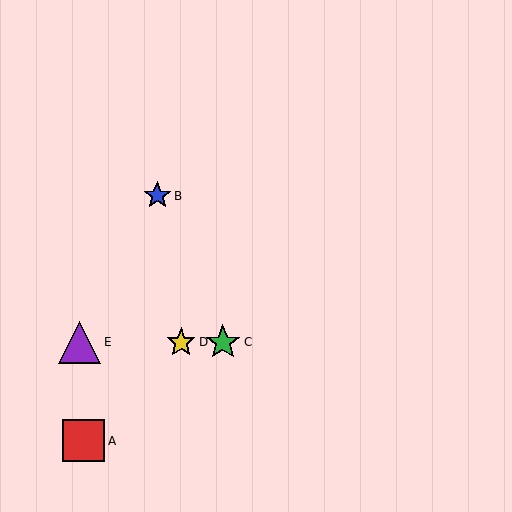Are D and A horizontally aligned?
No, D is at y≈342 and A is at y≈441.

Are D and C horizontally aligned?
Yes, both are at y≈342.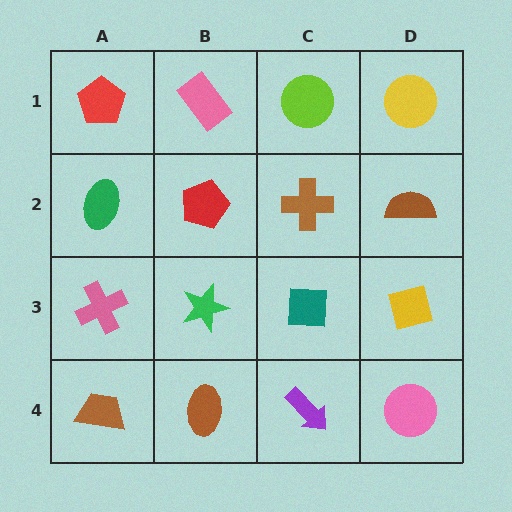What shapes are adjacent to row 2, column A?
A red pentagon (row 1, column A), a pink cross (row 3, column A), a red pentagon (row 2, column B).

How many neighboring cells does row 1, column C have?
3.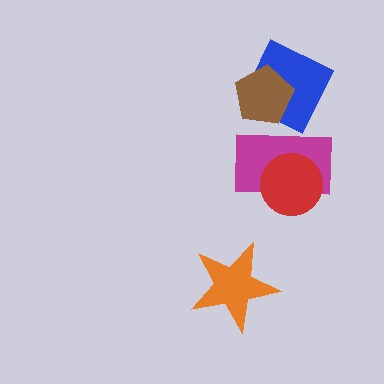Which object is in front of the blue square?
The brown pentagon is in front of the blue square.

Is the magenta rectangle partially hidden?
Yes, it is partially covered by another shape.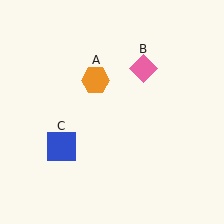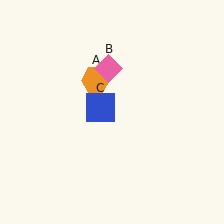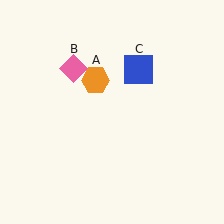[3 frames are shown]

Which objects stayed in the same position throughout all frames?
Orange hexagon (object A) remained stationary.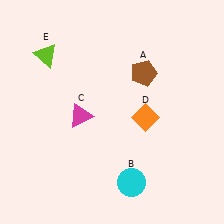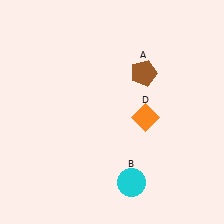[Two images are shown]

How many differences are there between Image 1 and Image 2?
There are 2 differences between the two images.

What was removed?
The lime triangle (E), the magenta triangle (C) were removed in Image 2.